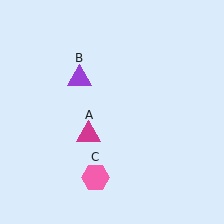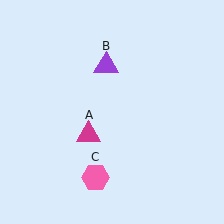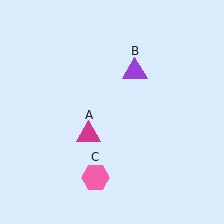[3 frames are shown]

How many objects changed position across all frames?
1 object changed position: purple triangle (object B).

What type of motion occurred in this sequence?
The purple triangle (object B) rotated clockwise around the center of the scene.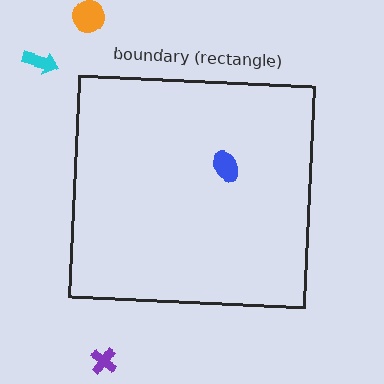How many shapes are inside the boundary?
1 inside, 3 outside.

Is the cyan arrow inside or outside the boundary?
Outside.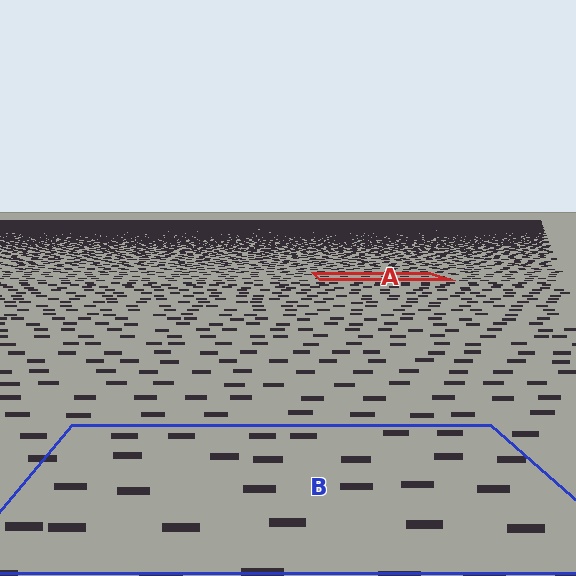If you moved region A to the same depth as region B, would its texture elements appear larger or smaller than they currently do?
They would appear larger. At a closer depth, the same texture elements are projected at a bigger on-screen size.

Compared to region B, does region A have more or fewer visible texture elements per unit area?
Region A has more texture elements per unit area — they are packed more densely because it is farther away.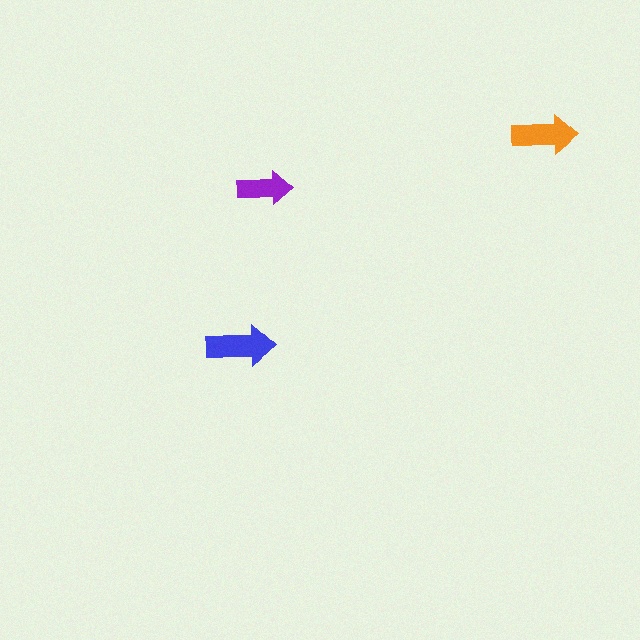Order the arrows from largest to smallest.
the blue one, the orange one, the purple one.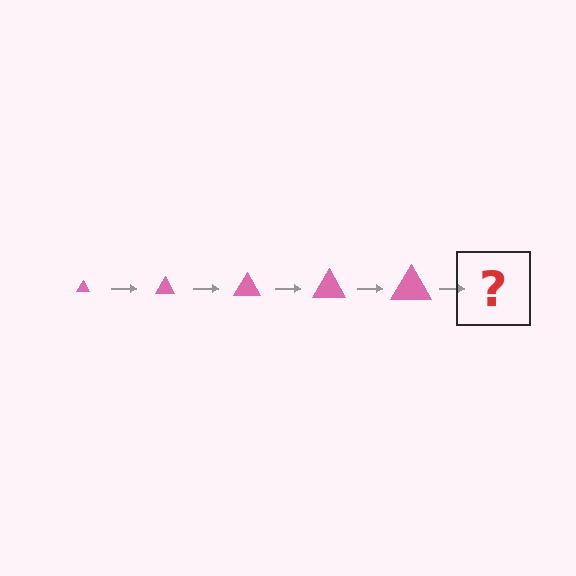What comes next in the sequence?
The next element should be a pink triangle, larger than the previous one.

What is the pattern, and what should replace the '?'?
The pattern is that the triangle gets progressively larger each step. The '?' should be a pink triangle, larger than the previous one.